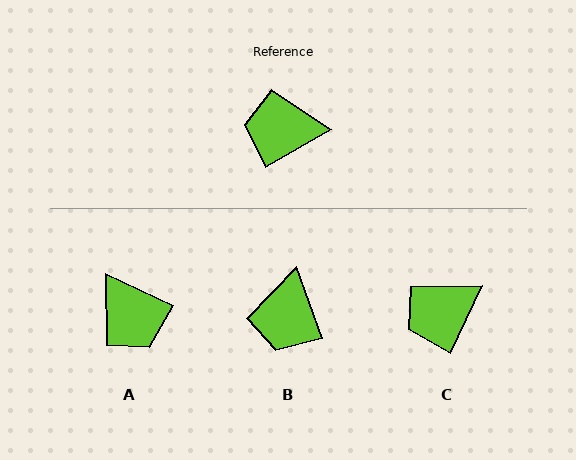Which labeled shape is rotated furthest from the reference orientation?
A, about 125 degrees away.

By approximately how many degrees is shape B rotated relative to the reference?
Approximately 80 degrees counter-clockwise.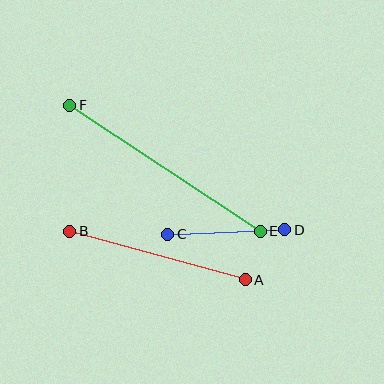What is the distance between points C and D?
The distance is approximately 117 pixels.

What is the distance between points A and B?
The distance is approximately 182 pixels.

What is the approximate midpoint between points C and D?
The midpoint is at approximately (226, 232) pixels.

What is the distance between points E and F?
The distance is approximately 228 pixels.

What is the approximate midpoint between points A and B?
The midpoint is at approximately (158, 256) pixels.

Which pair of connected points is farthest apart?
Points E and F are farthest apart.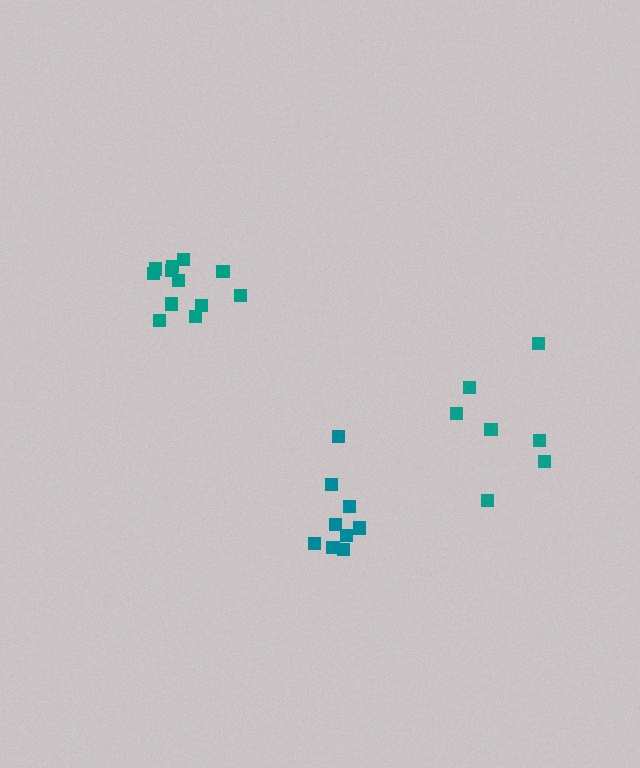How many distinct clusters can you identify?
There are 3 distinct clusters.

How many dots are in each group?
Group 1: 7 dots, Group 2: 9 dots, Group 3: 12 dots (28 total).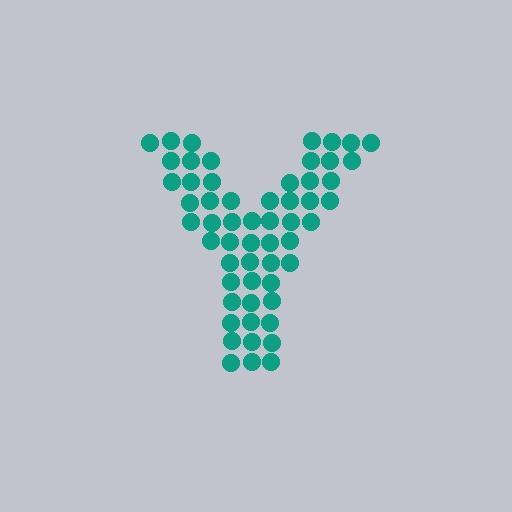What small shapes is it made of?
It is made of small circles.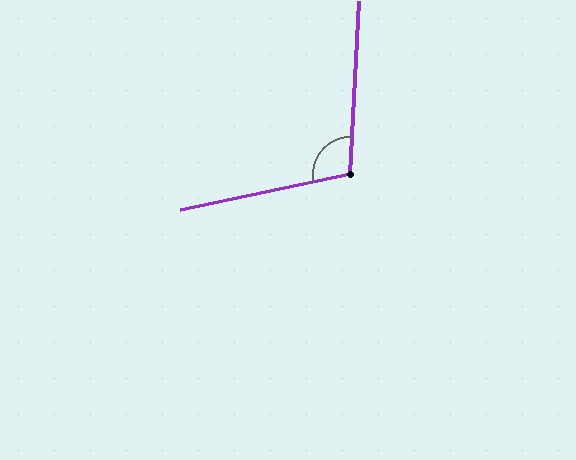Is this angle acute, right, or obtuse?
It is obtuse.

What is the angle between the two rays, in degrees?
Approximately 105 degrees.